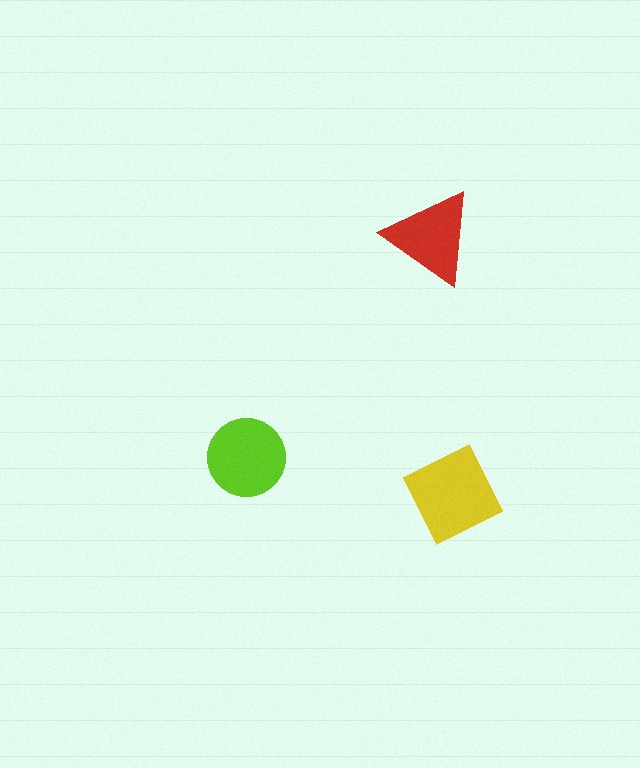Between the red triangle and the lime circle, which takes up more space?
The lime circle.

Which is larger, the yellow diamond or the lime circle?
The yellow diamond.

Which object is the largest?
The yellow diamond.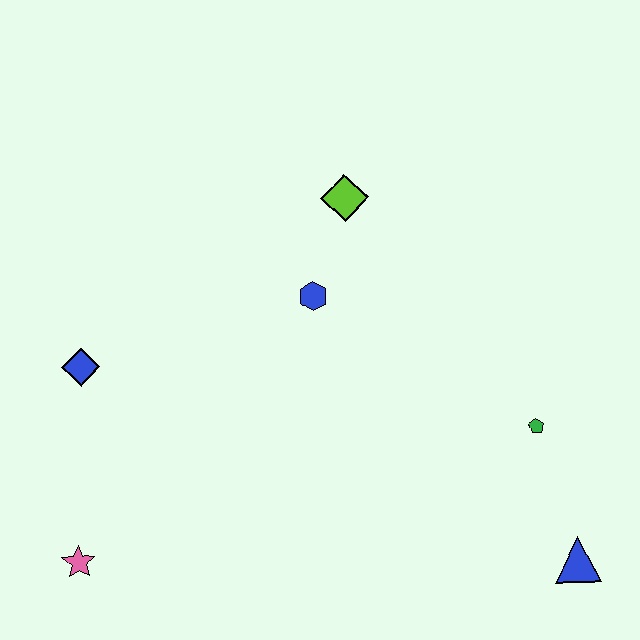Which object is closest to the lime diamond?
The blue hexagon is closest to the lime diamond.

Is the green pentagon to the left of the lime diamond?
No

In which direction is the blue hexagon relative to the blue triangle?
The blue hexagon is above the blue triangle.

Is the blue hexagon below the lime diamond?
Yes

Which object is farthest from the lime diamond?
The pink star is farthest from the lime diamond.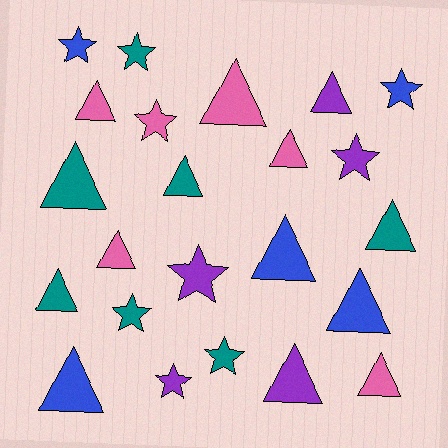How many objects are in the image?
There are 23 objects.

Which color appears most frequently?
Teal, with 7 objects.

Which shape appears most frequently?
Triangle, with 14 objects.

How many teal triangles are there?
There are 4 teal triangles.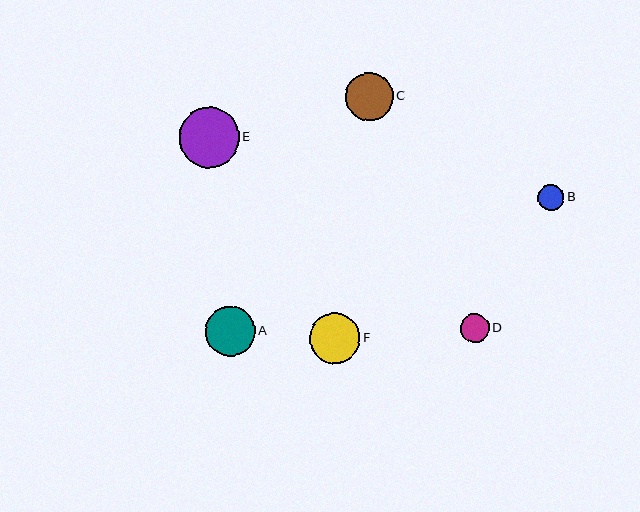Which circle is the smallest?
Circle B is the smallest with a size of approximately 26 pixels.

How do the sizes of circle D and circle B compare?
Circle D and circle B are approximately the same size.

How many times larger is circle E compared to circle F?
Circle E is approximately 1.2 times the size of circle F.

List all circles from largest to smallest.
From largest to smallest: E, F, A, C, D, B.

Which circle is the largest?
Circle E is the largest with a size of approximately 60 pixels.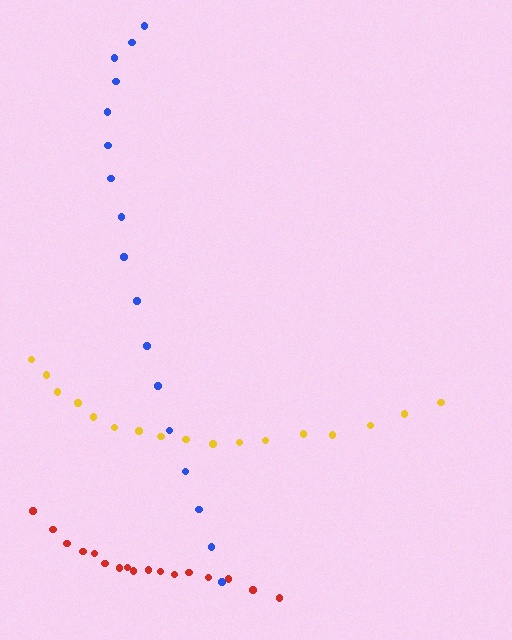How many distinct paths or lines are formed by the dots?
There are 3 distinct paths.